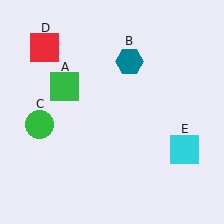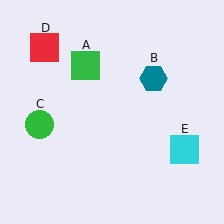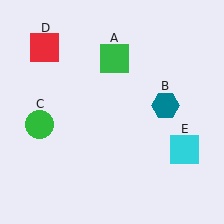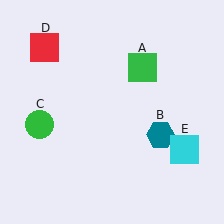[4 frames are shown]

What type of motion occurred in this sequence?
The green square (object A), teal hexagon (object B) rotated clockwise around the center of the scene.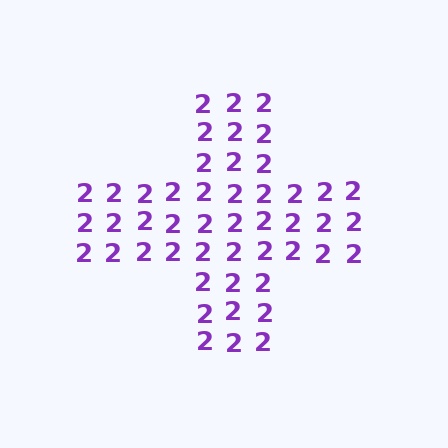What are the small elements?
The small elements are digit 2's.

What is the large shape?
The large shape is a cross.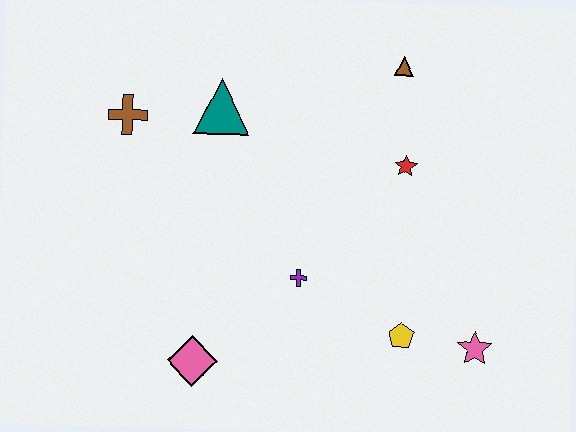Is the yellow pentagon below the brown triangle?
Yes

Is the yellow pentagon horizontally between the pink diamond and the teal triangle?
No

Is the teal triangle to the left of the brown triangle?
Yes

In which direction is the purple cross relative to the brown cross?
The purple cross is to the right of the brown cross.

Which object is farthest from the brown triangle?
The pink diamond is farthest from the brown triangle.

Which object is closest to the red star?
The brown triangle is closest to the red star.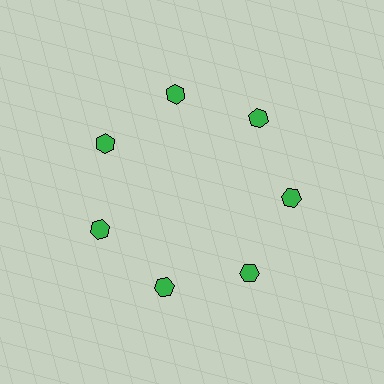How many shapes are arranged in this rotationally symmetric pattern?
There are 7 shapes, arranged in 7 groups of 1.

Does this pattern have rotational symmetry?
Yes, this pattern has 7-fold rotational symmetry. It looks the same after rotating 51 degrees around the center.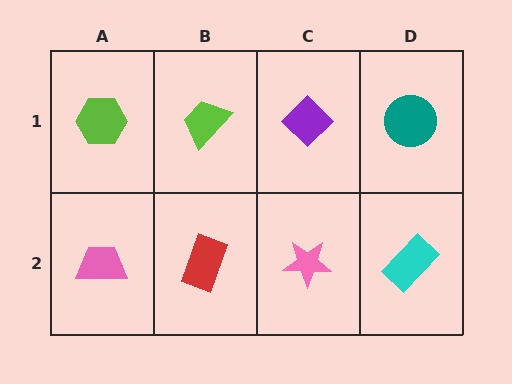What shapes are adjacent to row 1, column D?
A cyan rectangle (row 2, column D), a purple diamond (row 1, column C).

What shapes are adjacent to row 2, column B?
A lime trapezoid (row 1, column B), a pink trapezoid (row 2, column A), a pink star (row 2, column C).